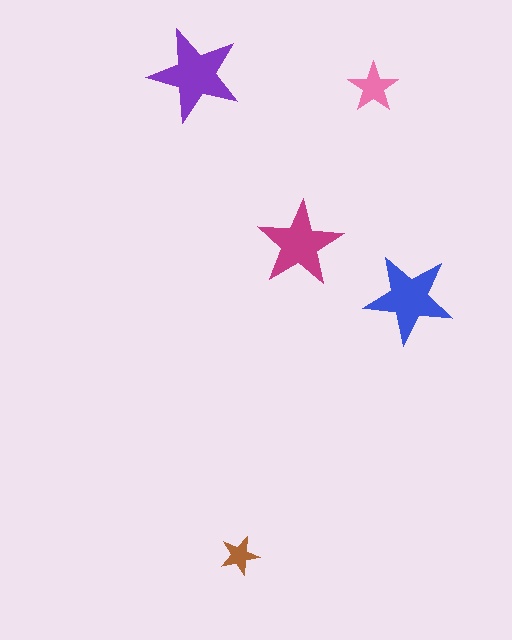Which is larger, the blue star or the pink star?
The blue one.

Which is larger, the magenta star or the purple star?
The purple one.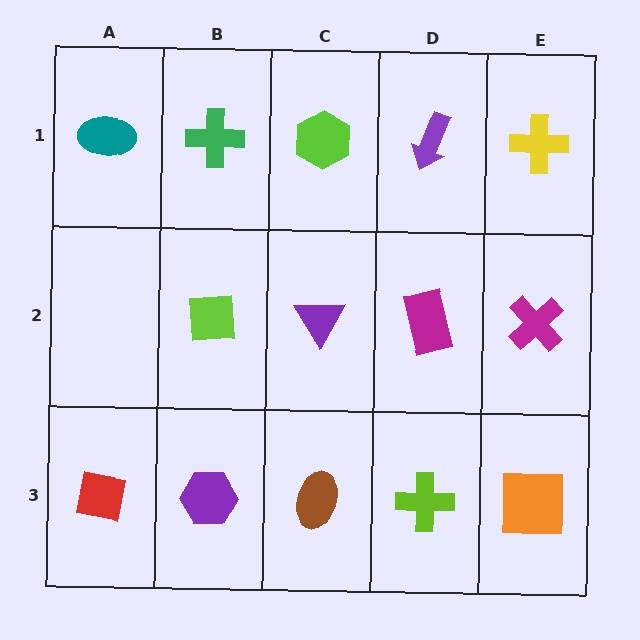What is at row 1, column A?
A teal ellipse.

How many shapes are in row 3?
5 shapes.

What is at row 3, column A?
A red square.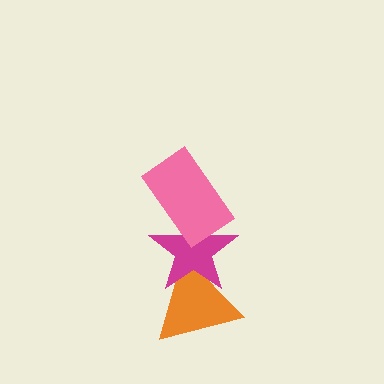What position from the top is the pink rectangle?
The pink rectangle is 1st from the top.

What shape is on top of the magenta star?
The pink rectangle is on top of the magenta star.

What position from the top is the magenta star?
The magenta star is 2nd from the top.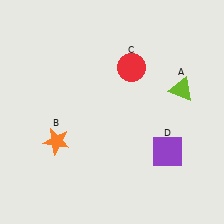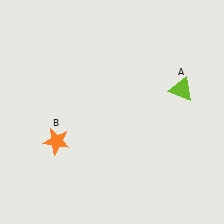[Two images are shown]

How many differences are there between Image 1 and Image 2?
There are 2 differences between the two images.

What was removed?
The red circle (C), the purple square (D) were removed in Image 2.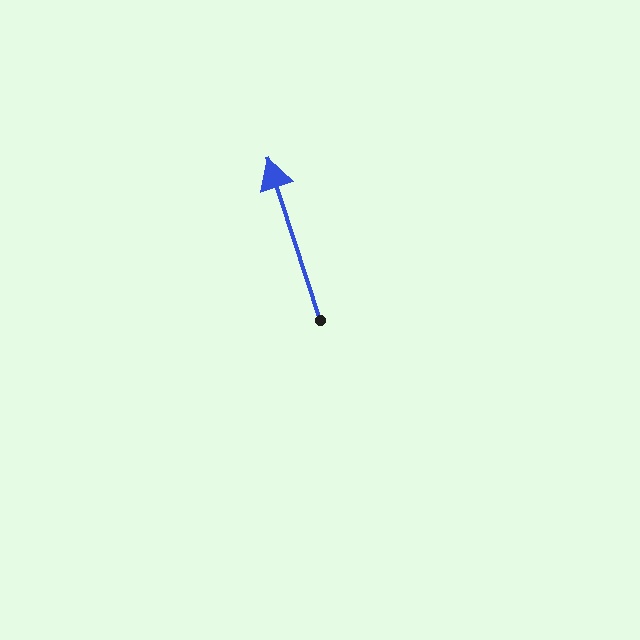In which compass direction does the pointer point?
North.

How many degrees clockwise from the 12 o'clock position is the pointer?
Approximately 342 degrees.